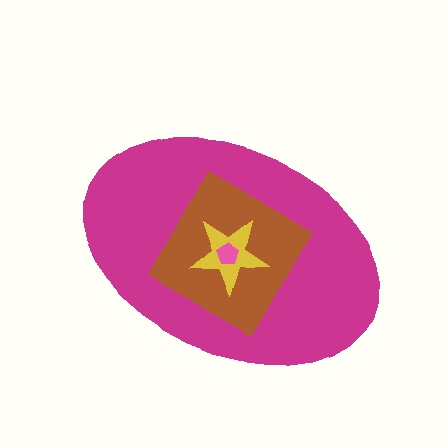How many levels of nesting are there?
4.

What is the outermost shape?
The magenta ellipse.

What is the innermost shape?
The pink pentagon.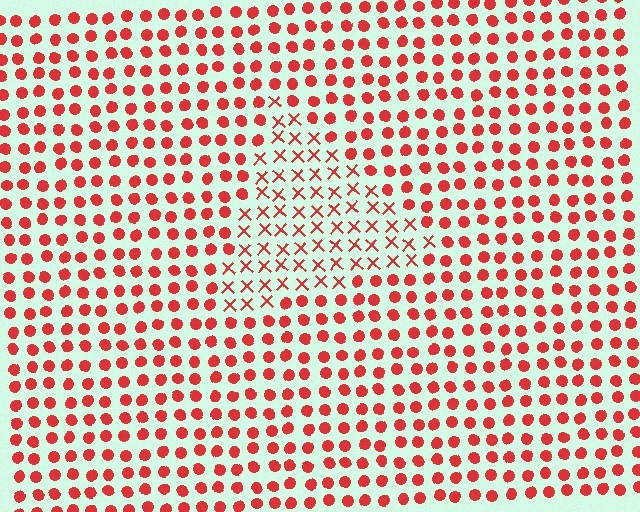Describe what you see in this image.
The image is filled with small red elements arranged in a uniform grid. A triangle-shaped region contains X marks, while the surrounding area contains circles. The boundary is defined purely by the change in element shape.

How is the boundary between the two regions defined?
The boundary is defined by a change in element shape: X marks inside vs. circles outside. All elements share the same color and spacing.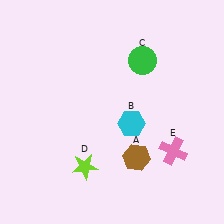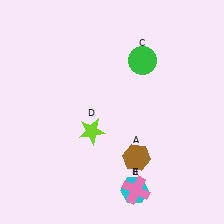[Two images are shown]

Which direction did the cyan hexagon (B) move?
The cyan hexagon (B) moved down.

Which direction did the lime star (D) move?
The lime star (D) moved up.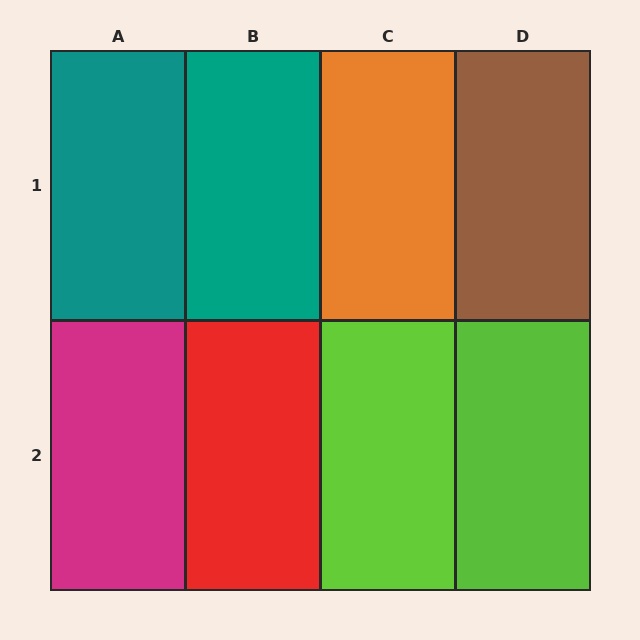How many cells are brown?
1 cell is brown.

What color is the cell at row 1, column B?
Teal.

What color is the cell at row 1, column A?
Teal.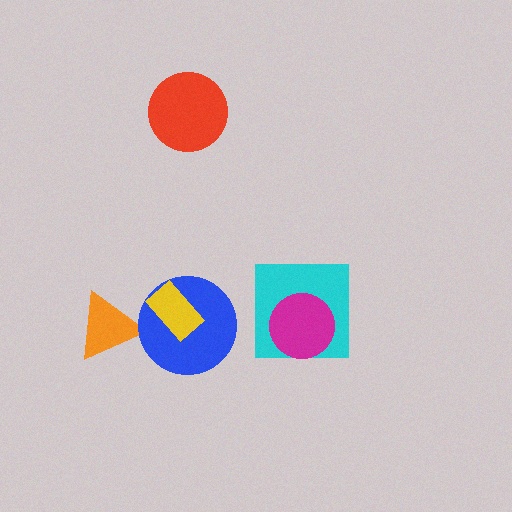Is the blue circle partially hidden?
Yes, it is partially covered by another shape.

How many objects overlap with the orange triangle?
0 objects overlap with the orange triangle.